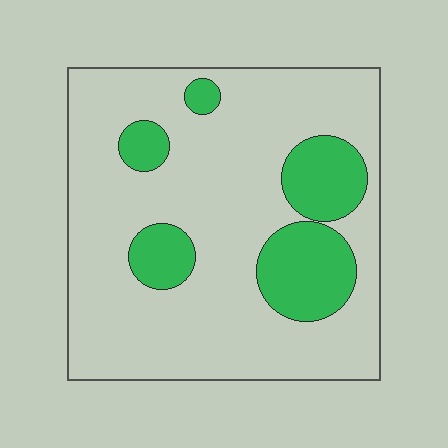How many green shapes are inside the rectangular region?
5.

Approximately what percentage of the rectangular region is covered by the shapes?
Approximately 20%.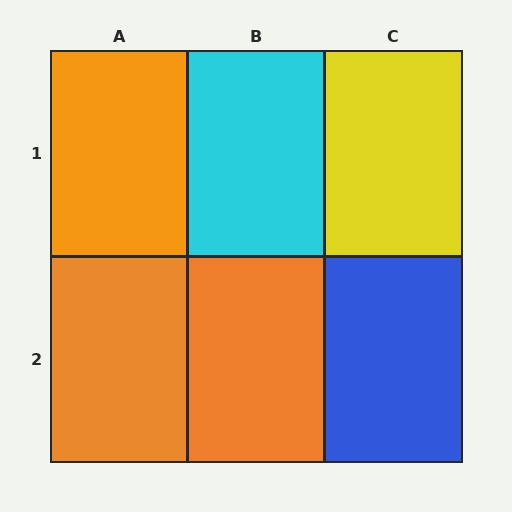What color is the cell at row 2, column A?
Orange.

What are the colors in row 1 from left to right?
Orange, cyan, yellow.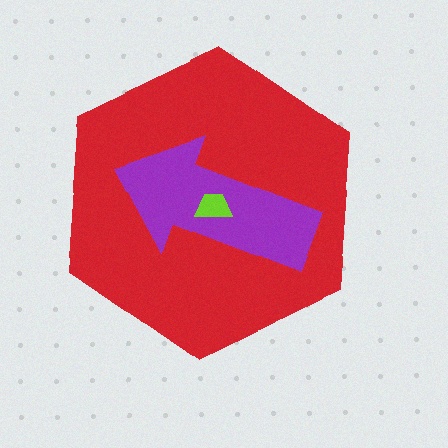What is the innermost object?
The lime trapezoid.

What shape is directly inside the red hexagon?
The purple arrow.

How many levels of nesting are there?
3.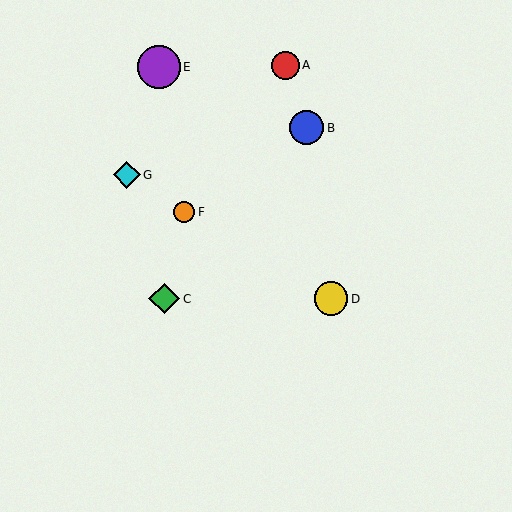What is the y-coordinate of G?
Object G is at y≈175.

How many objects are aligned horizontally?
2 objects (C, D) are aligned horizontally.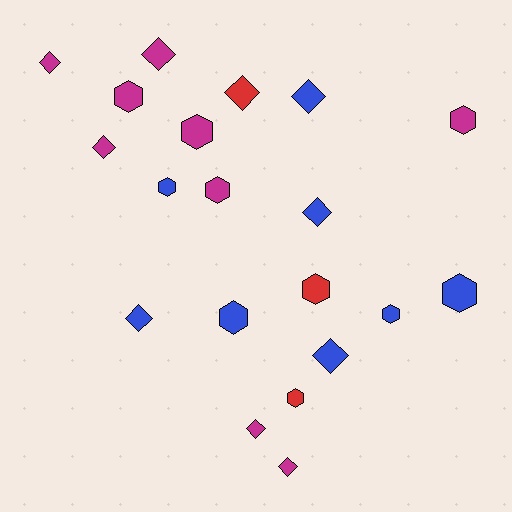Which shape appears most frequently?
Diamond, with 10 objects.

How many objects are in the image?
There are 20 objects.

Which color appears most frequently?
Magenta, with 9 objects.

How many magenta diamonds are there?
There are 5 magenta diamonds.